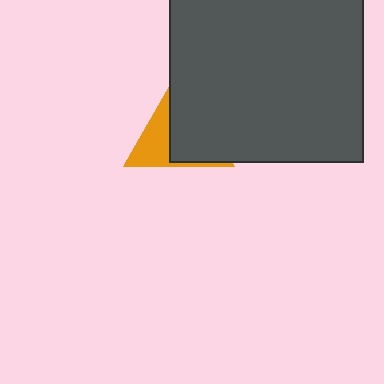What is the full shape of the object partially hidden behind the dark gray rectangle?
The partially hidden object is an orange triangle.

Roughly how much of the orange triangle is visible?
A small part of it is visible (roughly 40%).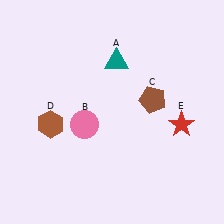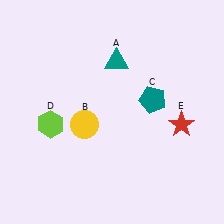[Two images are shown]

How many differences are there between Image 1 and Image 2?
There are 3 differences between the two images.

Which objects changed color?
B changed from pink to yellow. C changed from brown to teal. D changed from brown to lime.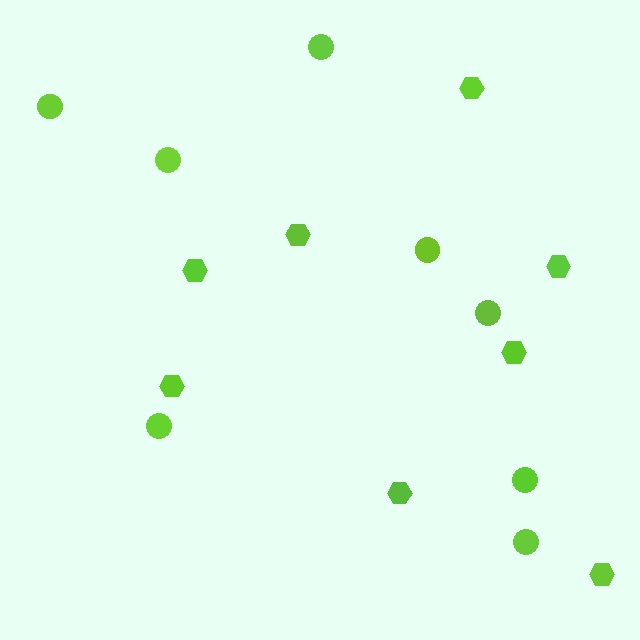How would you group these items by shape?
There are 2 groups: one group of hexagons (8) and one group of circles (8).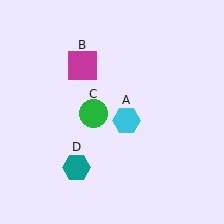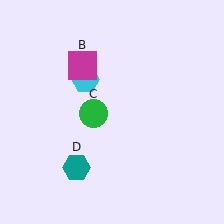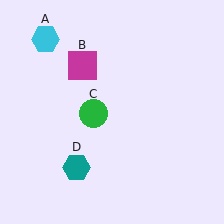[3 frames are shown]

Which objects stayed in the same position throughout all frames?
Magenta square (object B) and green circle (object C) and teal hexagon (object D) remained stationary.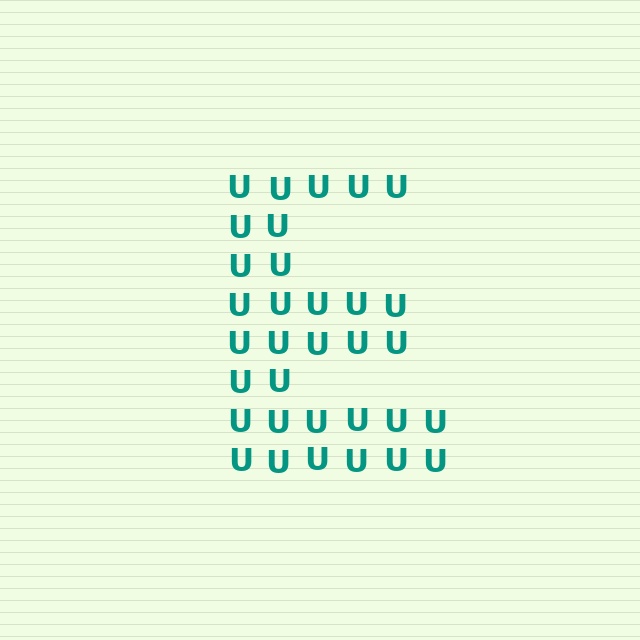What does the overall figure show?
The overall figure shows the letter E.